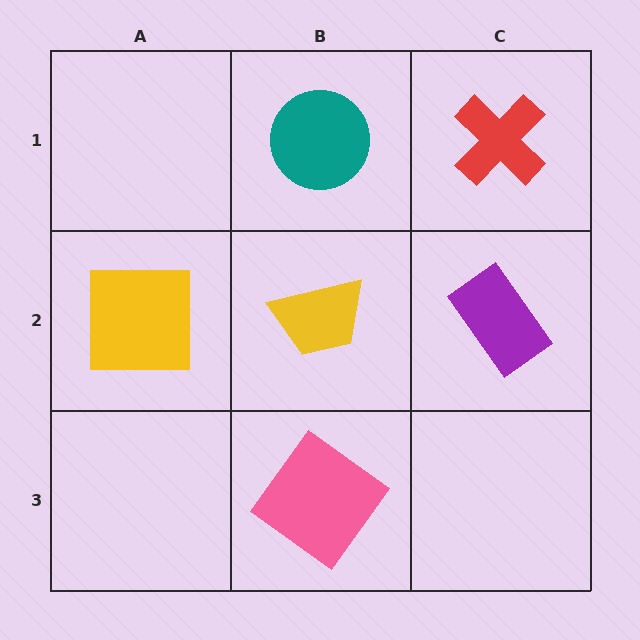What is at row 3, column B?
A pink diamond.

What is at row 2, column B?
A yellow trapezoid.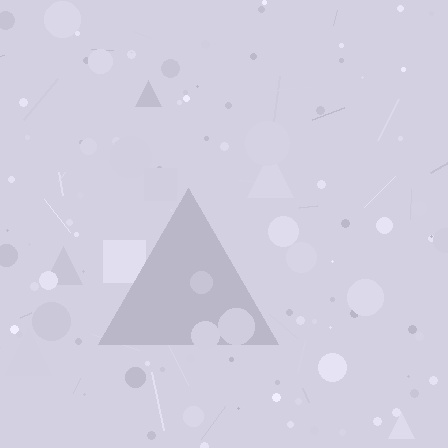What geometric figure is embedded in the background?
A triangle is embedded in the background.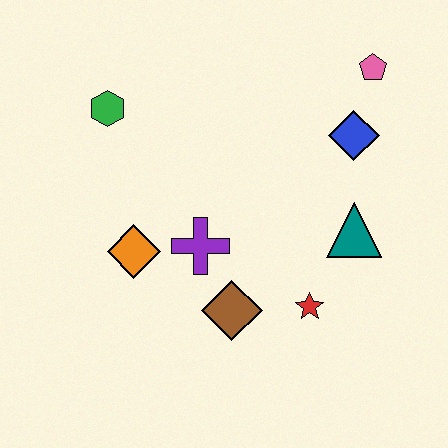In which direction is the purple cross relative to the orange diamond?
The purple cross is to the right of the orange diamond.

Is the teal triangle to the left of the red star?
No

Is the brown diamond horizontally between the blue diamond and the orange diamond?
Yes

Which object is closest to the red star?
The brown diamond is closest to the red star.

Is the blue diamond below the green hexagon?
Yes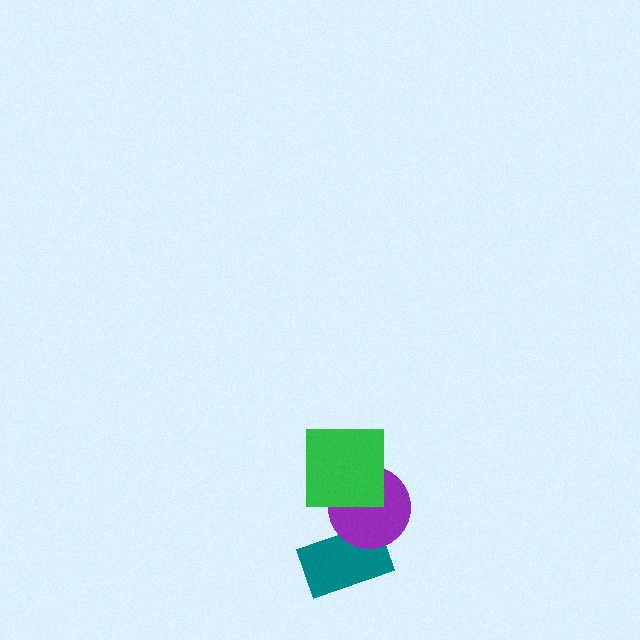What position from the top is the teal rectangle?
The teal rectangle is 3rd from the top.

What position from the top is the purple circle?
The purple circle is 2nd from the top.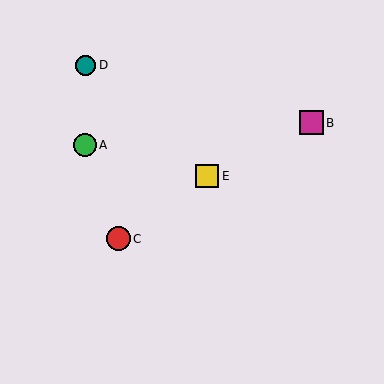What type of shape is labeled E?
Shape E is a yellow square.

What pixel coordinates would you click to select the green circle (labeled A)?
Click at (85, 145) to select the green circle A.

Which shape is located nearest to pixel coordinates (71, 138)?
The green circle (labeled A) at (85, 145) is nearest to that location.